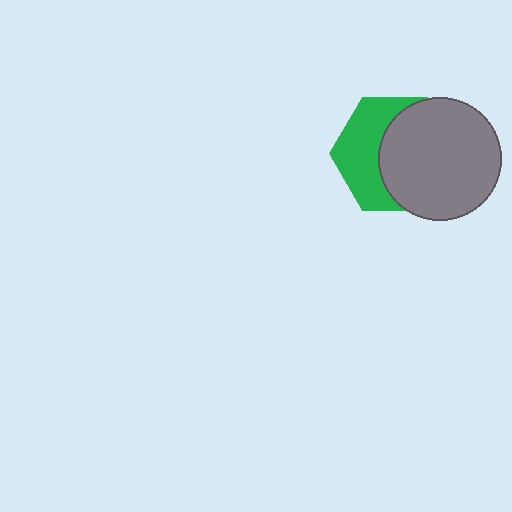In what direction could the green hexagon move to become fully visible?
The green hexagon could move left. That would shift it out from behind the gray circle entirely.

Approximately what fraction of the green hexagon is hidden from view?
Roughly 56% of the green hexagon is hidden behind the gray circle.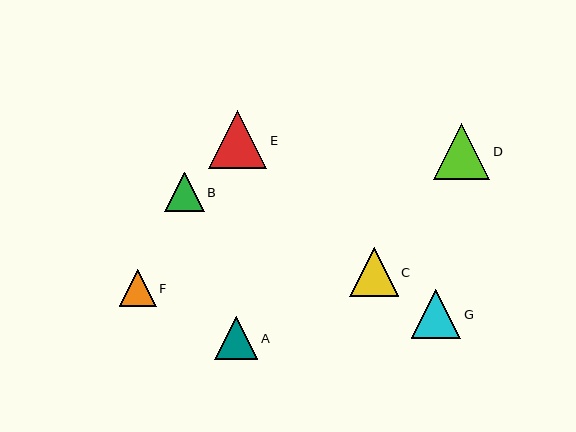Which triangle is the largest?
Triangle E is the largest with a size of approximately 58 pixels.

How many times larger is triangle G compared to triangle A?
Triangle G is approximately 1.1 times the size of triangle A.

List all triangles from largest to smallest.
From largest to smallest: E, D, G, C, A, B, F.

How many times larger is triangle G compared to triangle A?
Triangle G is approximately 1.1 times the size of triangle A.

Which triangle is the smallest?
Triangle F is the smallest with a size of approximately 37 pixels.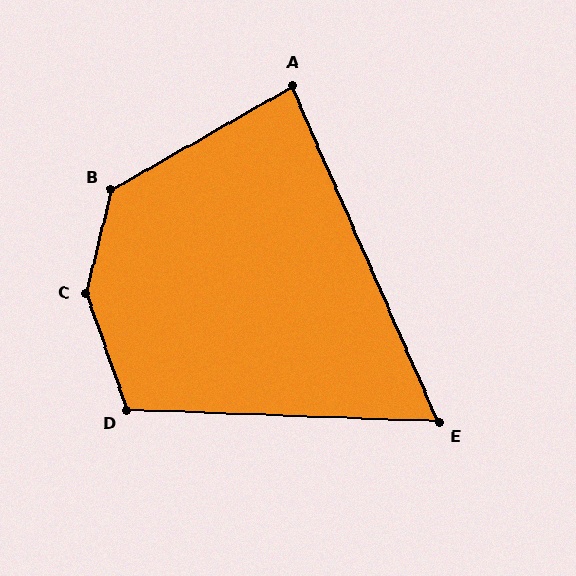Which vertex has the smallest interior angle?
E, at approximately 64 degrees.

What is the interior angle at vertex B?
Approximately 134 degrees (obtuse).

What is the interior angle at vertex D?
Approximately 112 degrees (obtuse).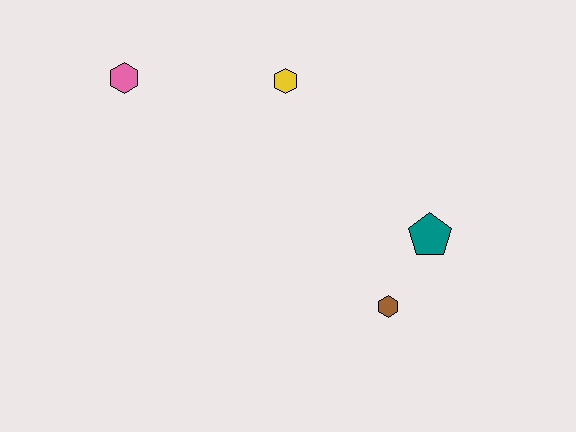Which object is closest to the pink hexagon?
The yellow hexagon is closest to the pink hexagon.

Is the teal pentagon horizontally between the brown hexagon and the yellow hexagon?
No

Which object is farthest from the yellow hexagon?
The brown hexagon is farthest from the yellow hexagon.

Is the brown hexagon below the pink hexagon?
Yes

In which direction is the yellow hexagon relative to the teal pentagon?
The yellow hexagon is above the teal pentagon.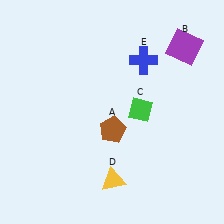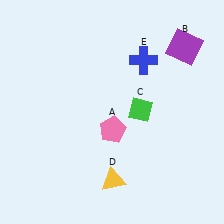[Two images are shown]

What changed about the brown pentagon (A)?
In Image 1, A is brown. In Image 2, it changed to pink.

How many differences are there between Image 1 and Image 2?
There is 1 difference between the two images.